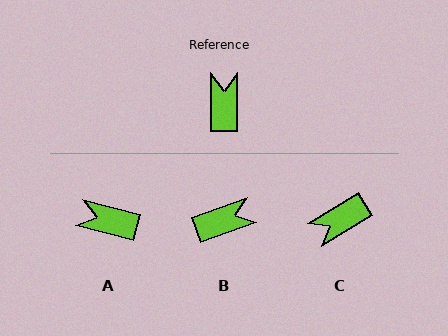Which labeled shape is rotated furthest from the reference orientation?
C, about 122 degrees away.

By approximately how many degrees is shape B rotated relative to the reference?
Approximately 70 degrees clockwise.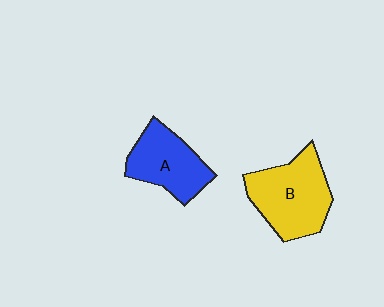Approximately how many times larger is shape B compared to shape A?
Approximately 1.3 times.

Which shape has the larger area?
Shape B (yellow).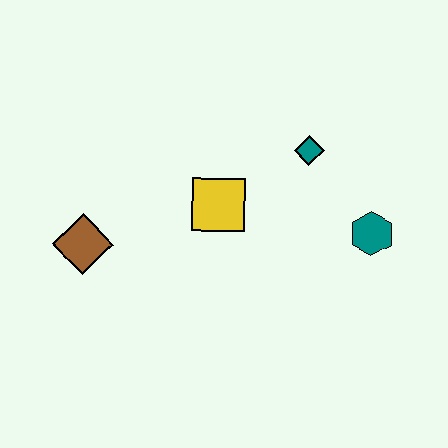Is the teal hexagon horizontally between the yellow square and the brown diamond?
No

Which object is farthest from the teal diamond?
The brown diamond is farthest from the teal diamond.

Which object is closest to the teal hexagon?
The teal diamond is closest to the teal hexagon.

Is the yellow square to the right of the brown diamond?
Yes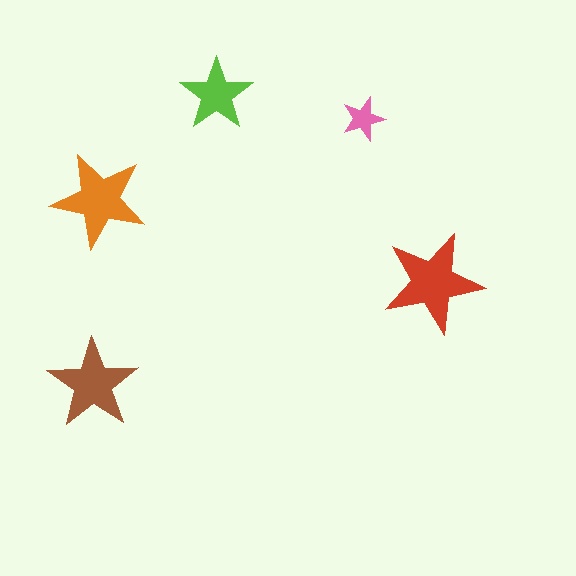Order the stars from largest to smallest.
the red one, the orange one, the brown one, the lime one, the pink one.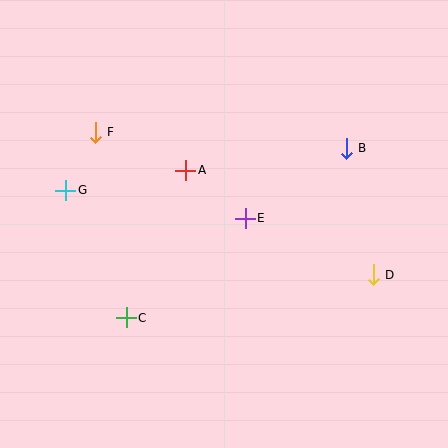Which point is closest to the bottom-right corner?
Point D is closest to the bottom-right corner.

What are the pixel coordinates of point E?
Point E is at (245, 218).